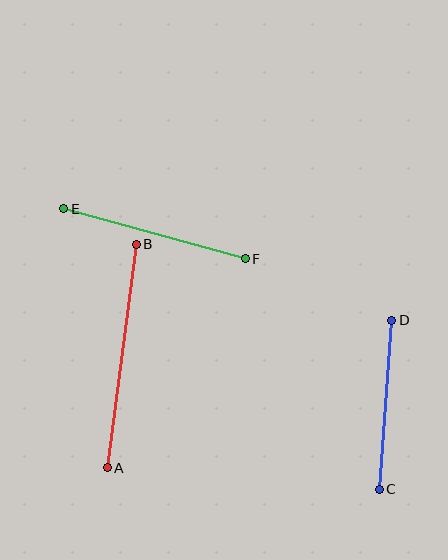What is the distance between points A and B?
The distance is approximately 225 pixels.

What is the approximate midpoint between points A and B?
The midpoint is at approximately (122, 356) pixels.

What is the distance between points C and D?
The distance is approximately 169 pixels.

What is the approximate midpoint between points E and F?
The midpoint is at approximately (155, 234) pixels.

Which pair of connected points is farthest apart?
Points A and B are farthest apart.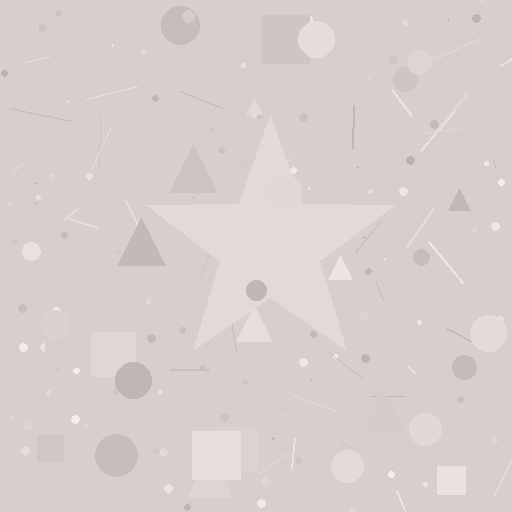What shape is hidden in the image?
A star is hidden in the image.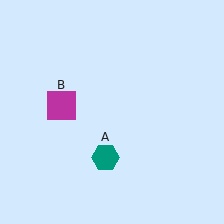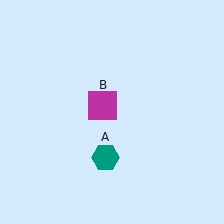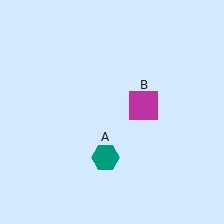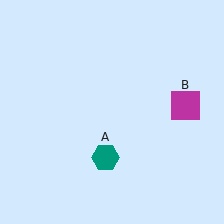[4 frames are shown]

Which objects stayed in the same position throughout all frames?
Teal hexagon (object A) remained stationary.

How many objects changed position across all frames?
1 object changed position: magenta square (object B).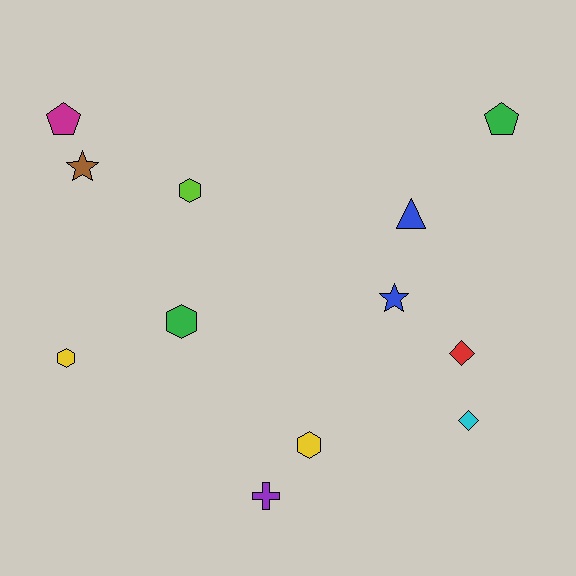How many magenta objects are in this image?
There is 1 magenta object.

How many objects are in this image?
There are 12 objects.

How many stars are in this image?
There are 2 stars.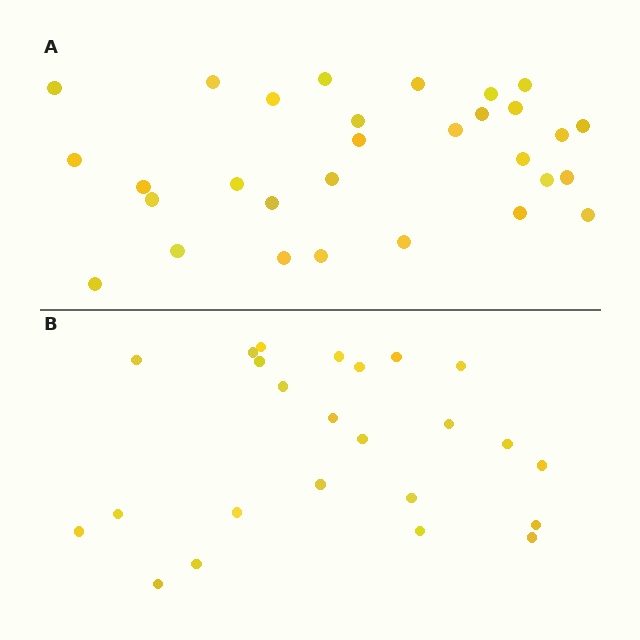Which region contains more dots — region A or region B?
Region A (the top region) has more dots.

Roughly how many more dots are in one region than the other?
Region A has about 6 more dots than region B.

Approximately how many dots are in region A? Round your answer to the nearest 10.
About 30 dots.